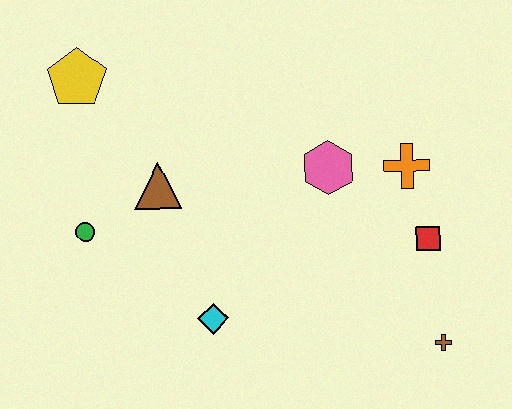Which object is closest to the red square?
The orange cross is closest to the red square.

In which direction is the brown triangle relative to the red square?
The brown triangle is to the left of the red square.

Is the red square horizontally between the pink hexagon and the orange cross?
No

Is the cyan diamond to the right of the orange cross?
No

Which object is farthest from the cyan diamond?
The yellow pentagon is farthest from the cyan diamond.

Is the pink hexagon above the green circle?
Yes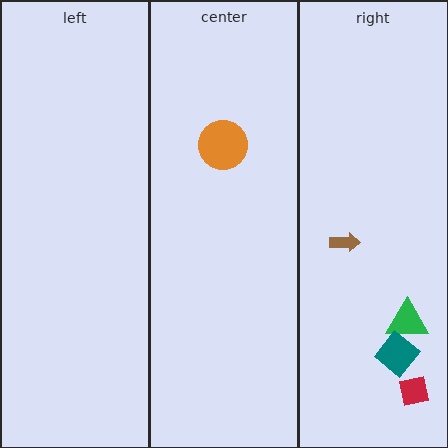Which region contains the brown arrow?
The right region.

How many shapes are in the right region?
4.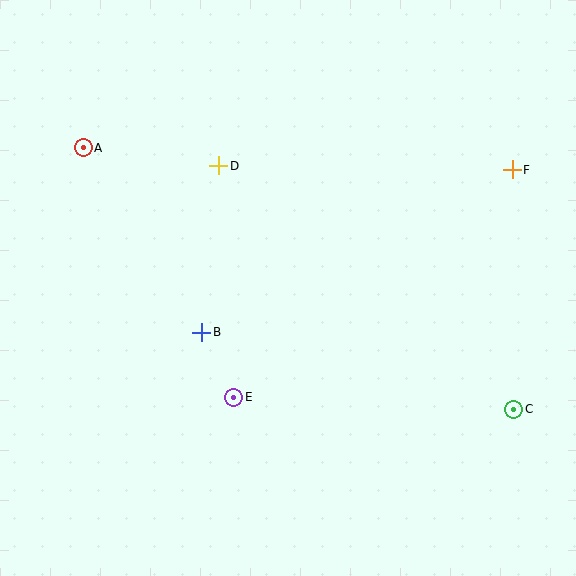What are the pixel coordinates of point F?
Point F is at (512, 170).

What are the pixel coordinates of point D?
Point D is at (219, 166).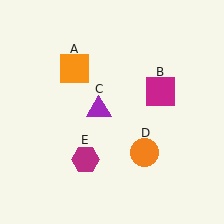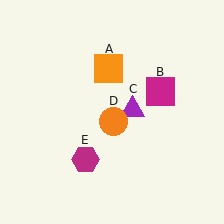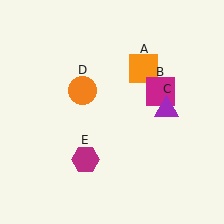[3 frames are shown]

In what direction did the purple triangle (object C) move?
The purple triangle (object C) moved right.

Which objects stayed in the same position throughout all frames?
Magenta square (object B) and magenta hexagon (object E) remained stationary.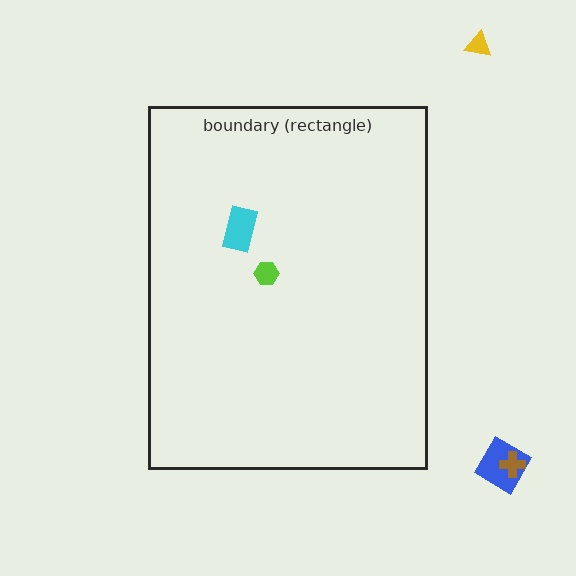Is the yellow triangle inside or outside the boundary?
Outside.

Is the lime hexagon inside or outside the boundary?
Inside.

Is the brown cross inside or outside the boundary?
Outside.